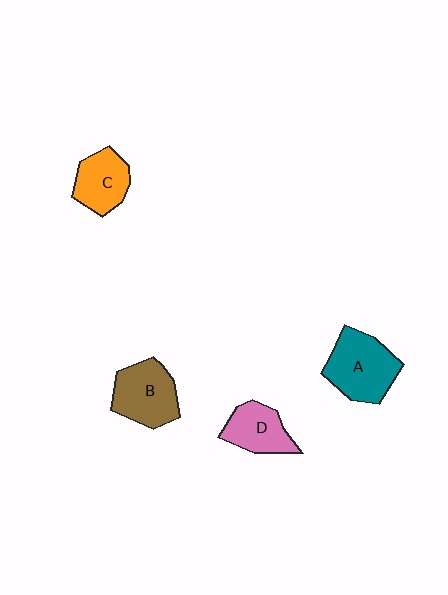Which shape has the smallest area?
Shape D (pink).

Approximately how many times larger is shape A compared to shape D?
Approximately 1.4 times.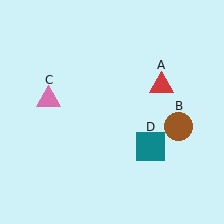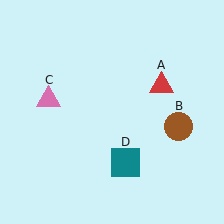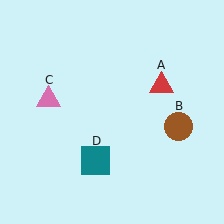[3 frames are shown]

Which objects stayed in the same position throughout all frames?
Red triangle (object A) and brown circle (object B) and pink triangle (object C) remained stationary.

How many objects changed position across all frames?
1 object changed position: teal square (object D).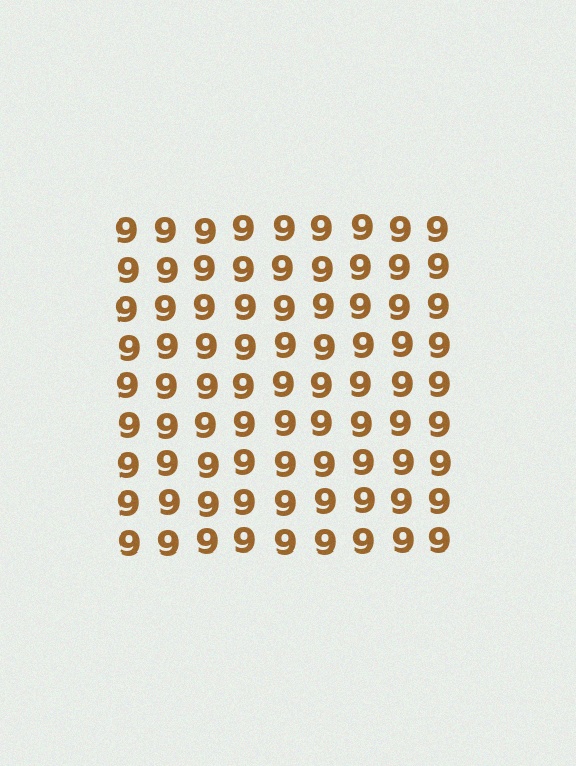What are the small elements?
The small elements are digit 9's.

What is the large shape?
The large shape is a square.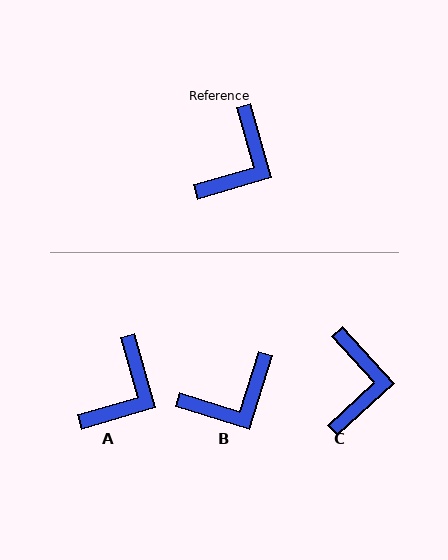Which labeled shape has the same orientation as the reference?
A.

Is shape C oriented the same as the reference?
No, it is off by about 26 degrees.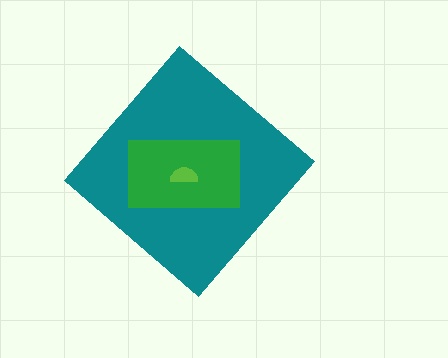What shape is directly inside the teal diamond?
The green rectangle.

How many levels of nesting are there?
3.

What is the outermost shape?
The teal diamond.